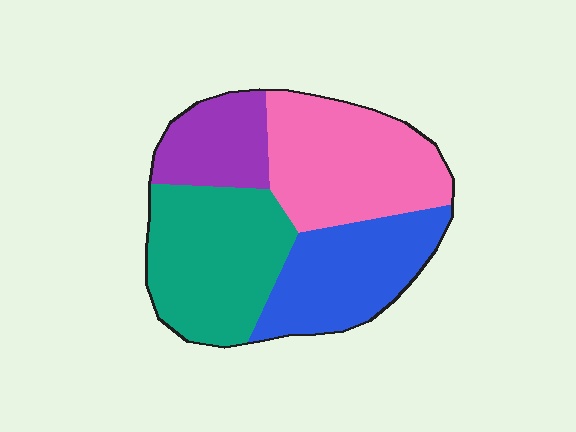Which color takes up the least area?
Purple, at roughly 15%.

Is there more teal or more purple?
Teal.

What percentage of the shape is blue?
Blue takes up about one quarter (1/4) of the shape.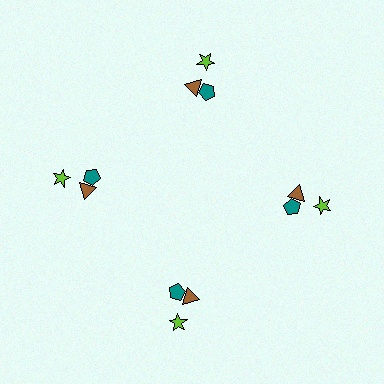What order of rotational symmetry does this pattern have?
This pattern has 4-fold rotational symmetry.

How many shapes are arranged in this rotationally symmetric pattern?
There are 12 shapes, arranged in 4 groups of 3.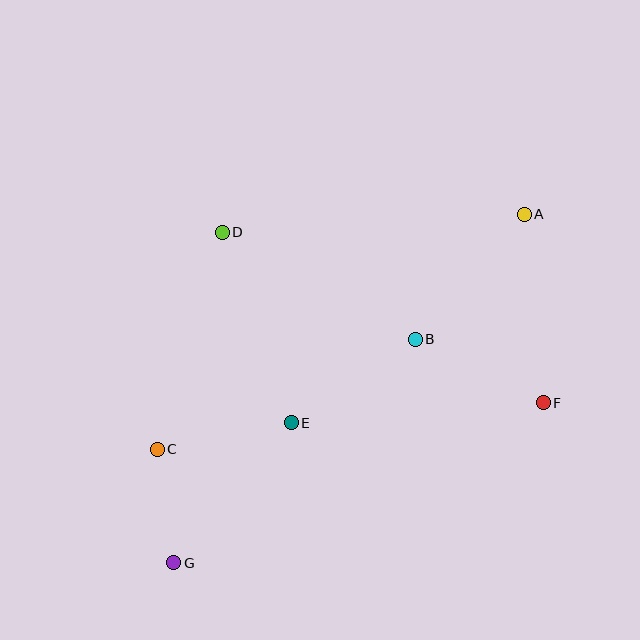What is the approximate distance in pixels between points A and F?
The distance between A and F is approximately 189 pixels.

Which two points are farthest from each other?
Points A and G are farthest from each other.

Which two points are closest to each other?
Points C and G are closest to each other.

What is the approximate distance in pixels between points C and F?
The distance between C and F is approximately 389 pixels.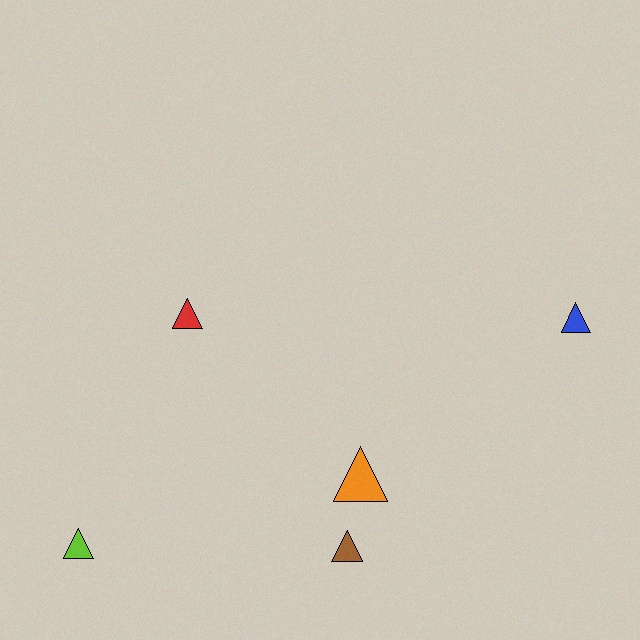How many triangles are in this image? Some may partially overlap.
There are 5 triangles.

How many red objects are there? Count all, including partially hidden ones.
There is 1 red object.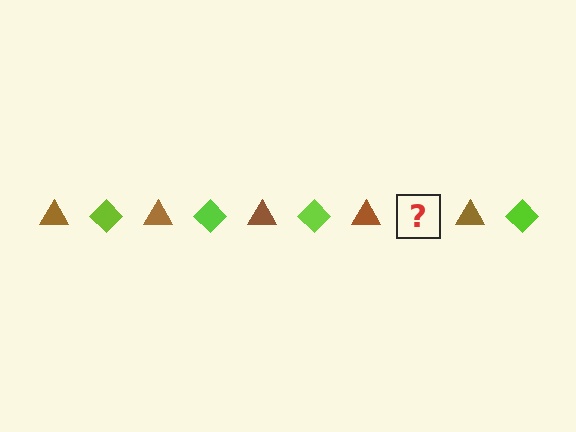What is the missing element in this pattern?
The missing element is a lime diamond.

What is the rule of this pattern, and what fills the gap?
The rule is that the pattern alternates between brown triangle and lime diamond. The gap should be filled with a lime diamond.